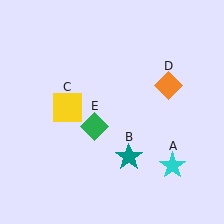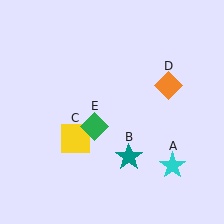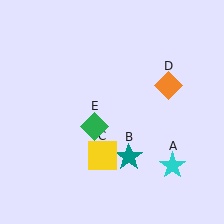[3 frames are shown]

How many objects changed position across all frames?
1 object changed position: yellow square (object C).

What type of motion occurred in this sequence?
The yellow square (object C) rotated counterclockwise around the center of the scene.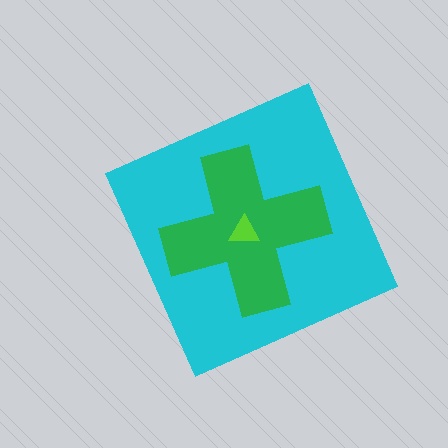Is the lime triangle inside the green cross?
Yes.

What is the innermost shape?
The lime triangle.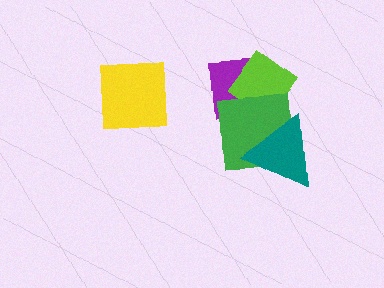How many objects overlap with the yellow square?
0 objects overlap with the yellow square.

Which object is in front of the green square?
The teal triangle is in front of the green square.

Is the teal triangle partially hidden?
No, no other shape covers it.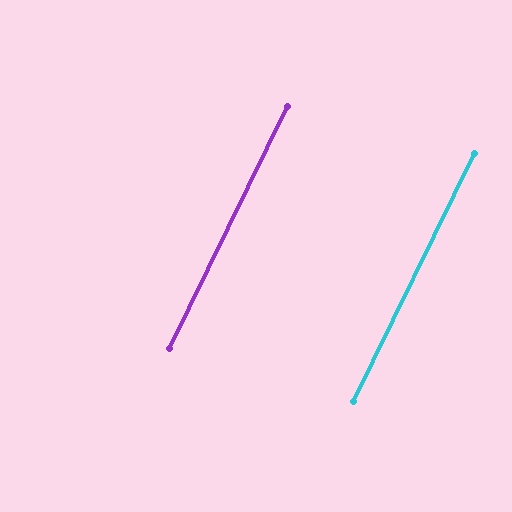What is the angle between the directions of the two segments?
Approximately 0 degrees.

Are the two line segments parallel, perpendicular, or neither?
Parallel — their directions differ by only 0.2°.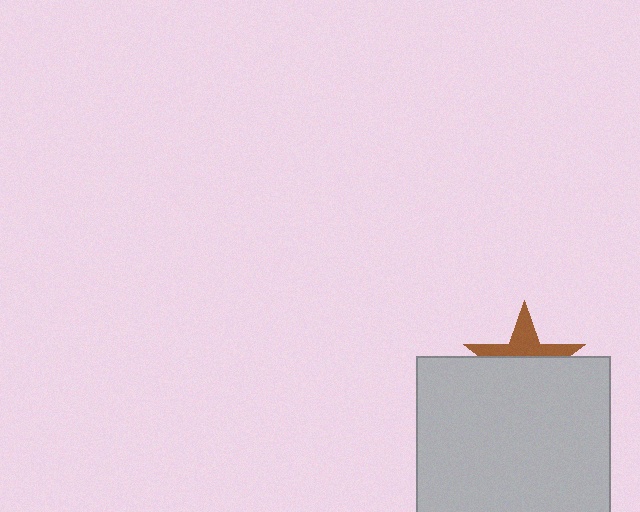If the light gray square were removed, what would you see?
You would see the complete brown star.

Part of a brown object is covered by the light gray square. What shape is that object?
It is a star.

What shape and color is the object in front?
The object in front is a light gray square.